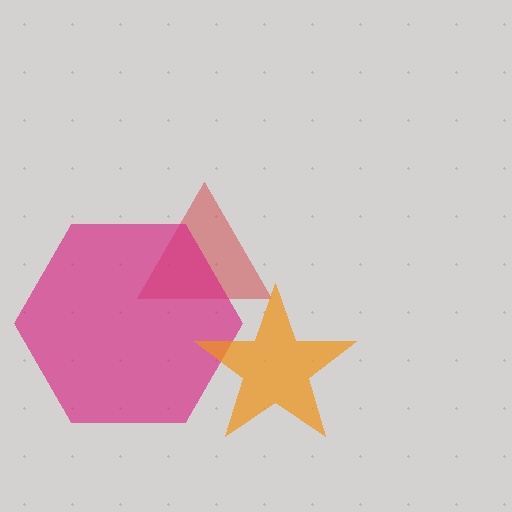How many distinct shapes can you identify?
There are 3 distinct shapes: a red triangle, a magenta hexagon, an orange star.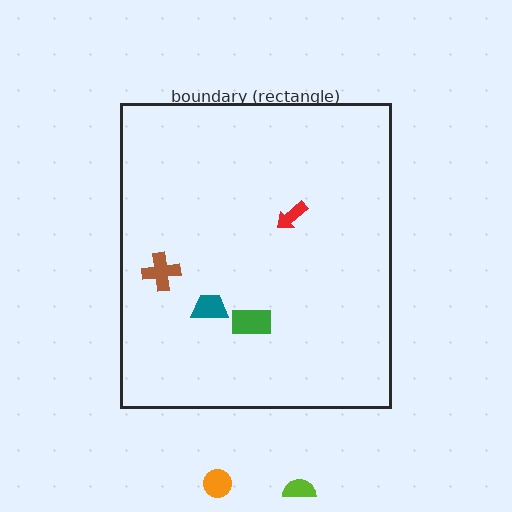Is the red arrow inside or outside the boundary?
Inside.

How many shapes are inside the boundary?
4 inside, 2 outside.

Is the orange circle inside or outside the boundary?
Outside.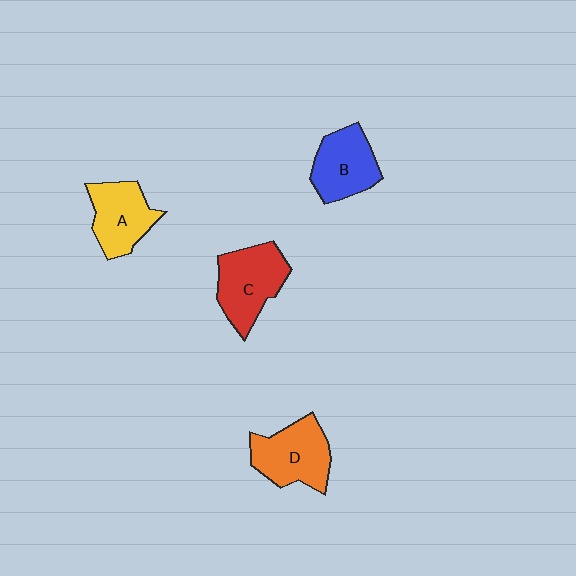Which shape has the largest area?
Shape C (red).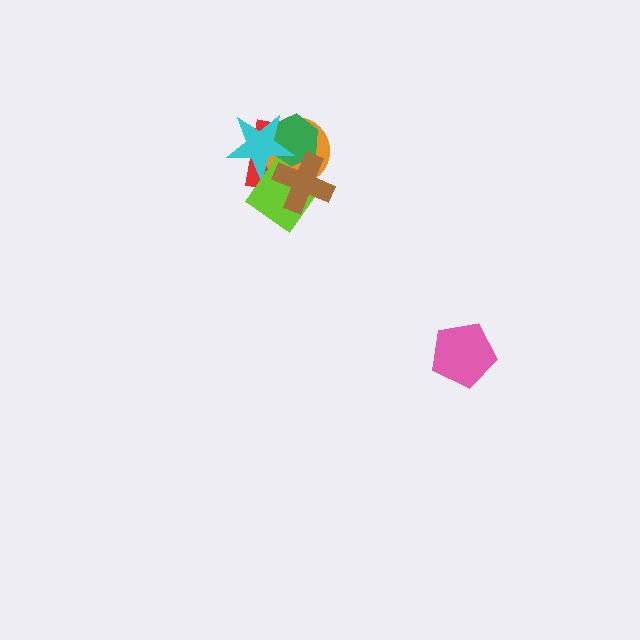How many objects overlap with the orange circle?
5 objects overlap with the orange circle.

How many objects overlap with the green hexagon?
5 objects overlap with the green hexagon.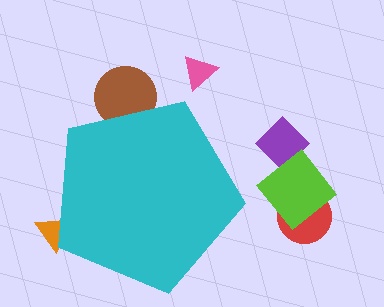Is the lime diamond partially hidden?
No, the lime diamond is fully visible.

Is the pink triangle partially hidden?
No, the pink triangle is fully visible.